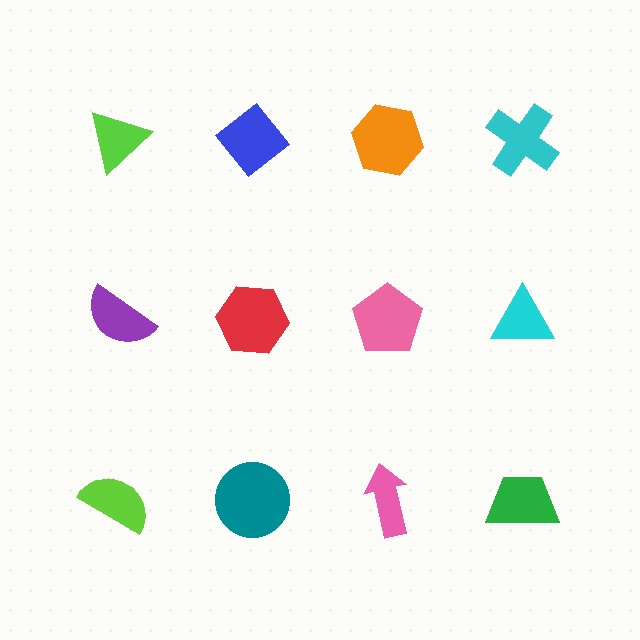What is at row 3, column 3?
A pink arrow.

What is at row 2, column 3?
A pink pentagon.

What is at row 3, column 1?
A lime semicircle.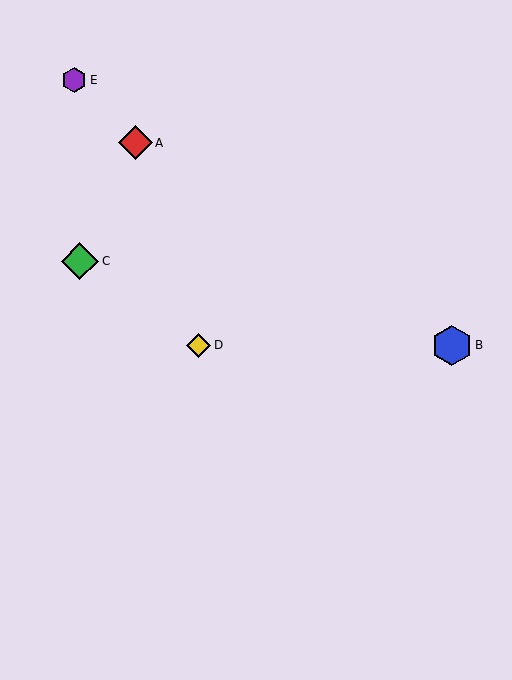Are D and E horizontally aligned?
No, D is at y≈345 and E is at y≈80.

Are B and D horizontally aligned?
Yes, both are at y≈345.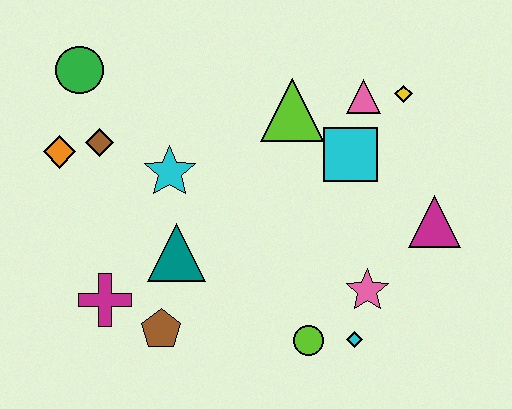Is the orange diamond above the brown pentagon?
Yes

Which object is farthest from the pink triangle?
The magenta cross is farthest from the pink triangle.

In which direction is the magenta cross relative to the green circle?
The magenta cross is below the green circle.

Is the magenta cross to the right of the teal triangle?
No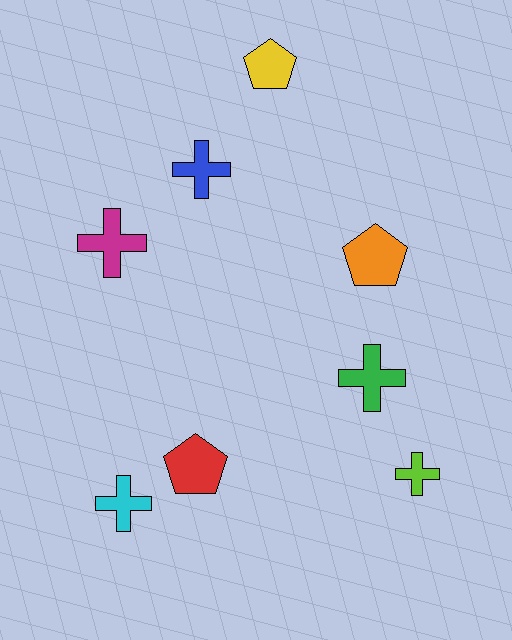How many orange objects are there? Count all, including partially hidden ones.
There is 1 orange object.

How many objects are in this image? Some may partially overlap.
There are 8 objects.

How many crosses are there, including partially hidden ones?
There are 5 crosses.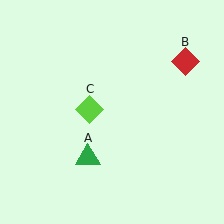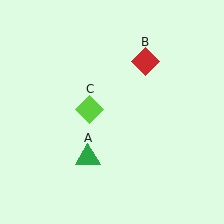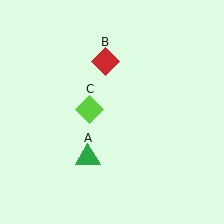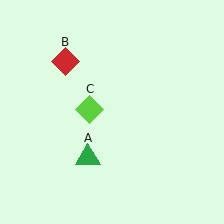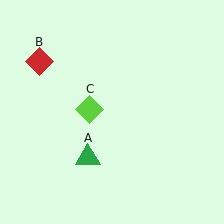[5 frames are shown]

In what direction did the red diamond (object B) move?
The red diamond (object B) moved left.